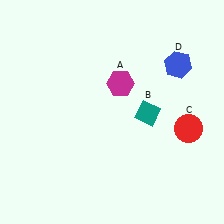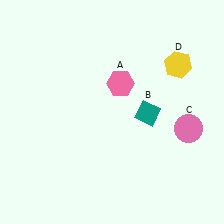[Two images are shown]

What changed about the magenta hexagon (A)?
In Image 1, A is magenta. In Image 2, it changed to pink.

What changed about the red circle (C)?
In Image 1, C is red. In Image 2, it changed to pink.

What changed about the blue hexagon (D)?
In Image 1, D is blue. In Image 2, it changed to yellow.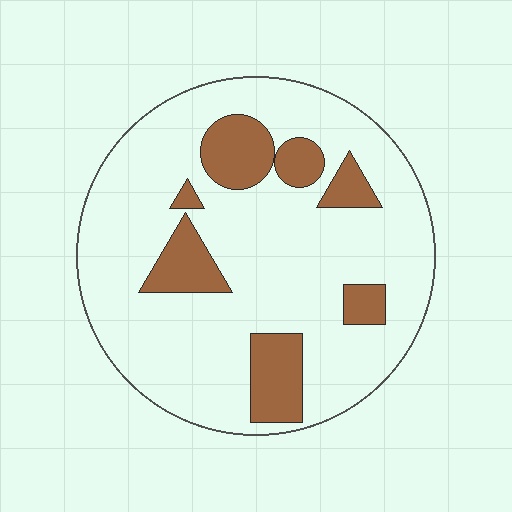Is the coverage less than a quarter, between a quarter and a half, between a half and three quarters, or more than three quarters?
Less than a quarter.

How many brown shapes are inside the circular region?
7.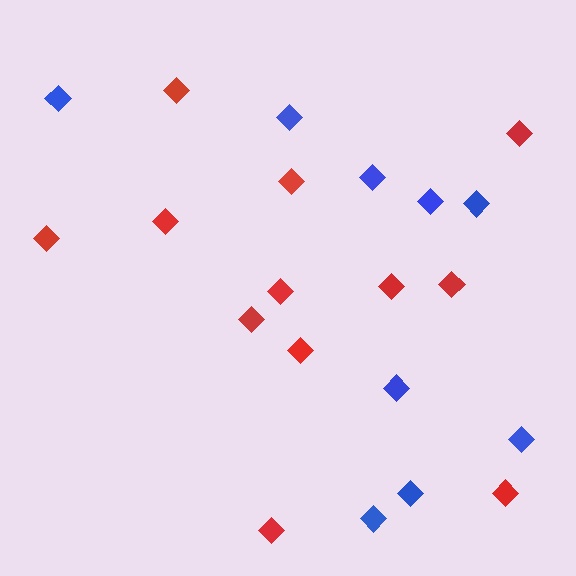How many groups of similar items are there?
There are 2 groups: one group of blue diamonds (9) and one group of red diamonds (12).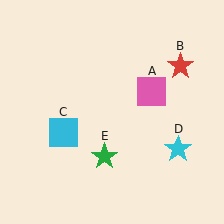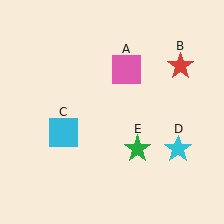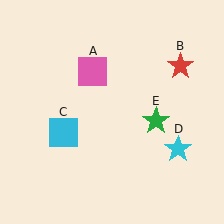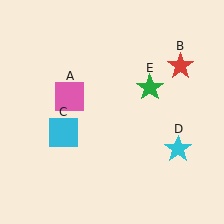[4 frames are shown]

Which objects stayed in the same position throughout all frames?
Red star (object B) and cyan square (object C) and cyan star (object D) remained stationary.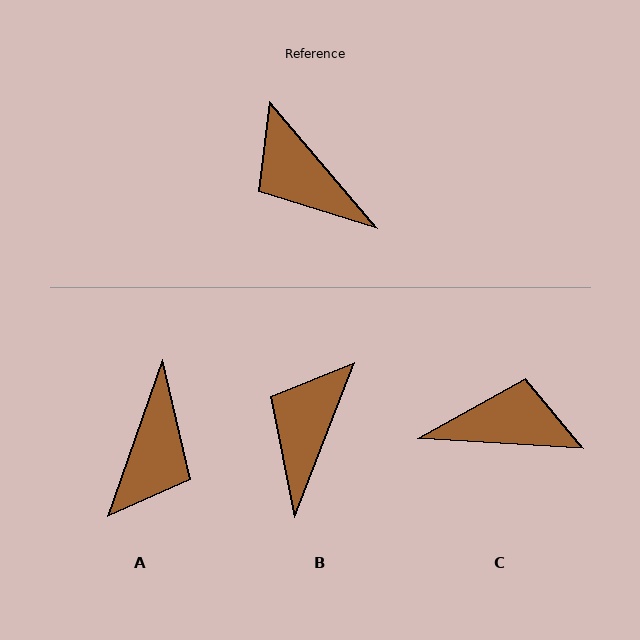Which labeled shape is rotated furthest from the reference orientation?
C, about 134 degrees away.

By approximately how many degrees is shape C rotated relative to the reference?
Approximately 134 degrees clockwise.